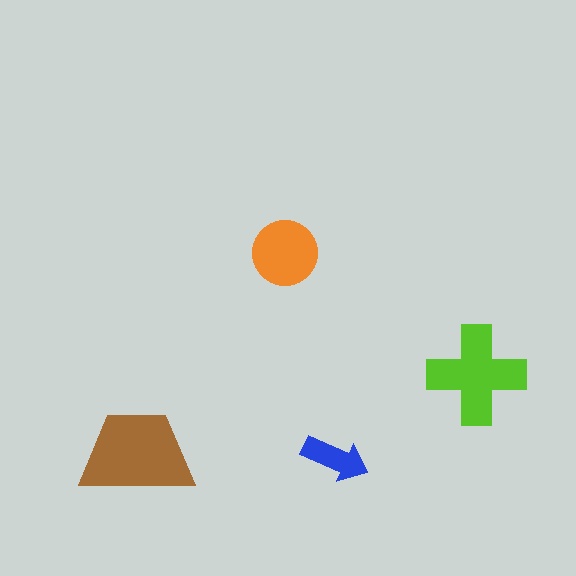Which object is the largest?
The brown trapezoid.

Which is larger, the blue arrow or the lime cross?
The lime cross.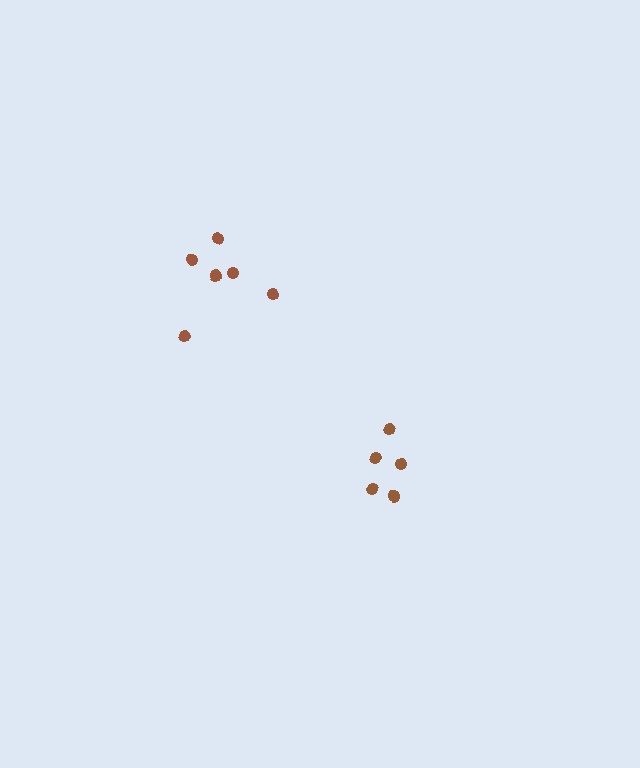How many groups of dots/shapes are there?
There are 2 groups.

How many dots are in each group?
Group 1: 6 dots, Group 2: 5 dots (11 total).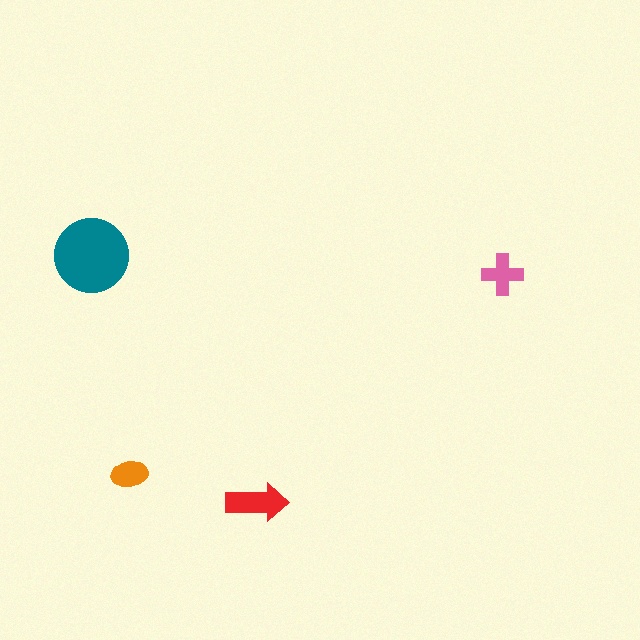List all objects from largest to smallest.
The teal circle, the red arrow, the pink cross, the orange ellipse.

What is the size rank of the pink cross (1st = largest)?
3rd.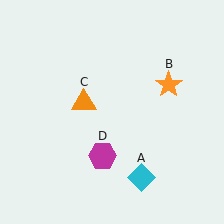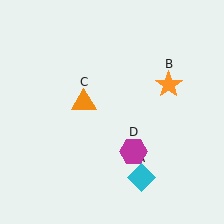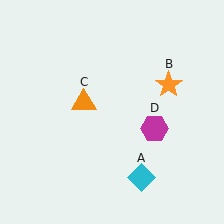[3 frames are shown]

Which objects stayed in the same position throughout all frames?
Cyan diamond (object A) and orange star (object B) and orange triangle (object C) remained stationary.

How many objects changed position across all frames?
1 object changed position: magenta hexagon (object D).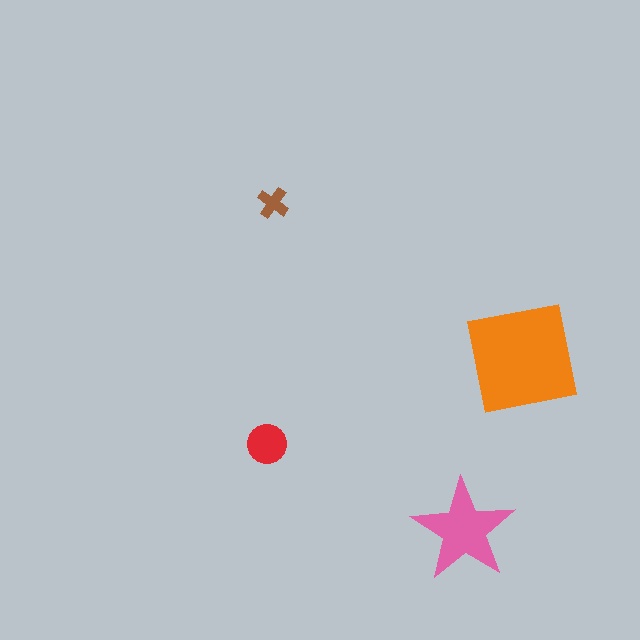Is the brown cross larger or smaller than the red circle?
Smaller.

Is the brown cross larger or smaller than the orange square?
Smaller.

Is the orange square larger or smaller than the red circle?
Larger.